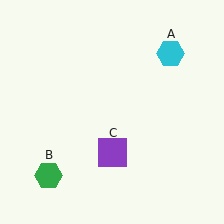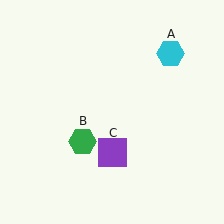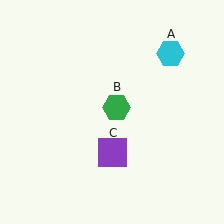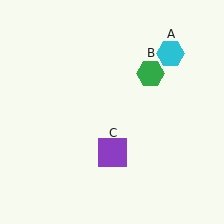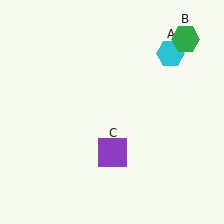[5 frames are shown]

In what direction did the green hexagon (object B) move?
The green hexagon (object B) moved up and to the right.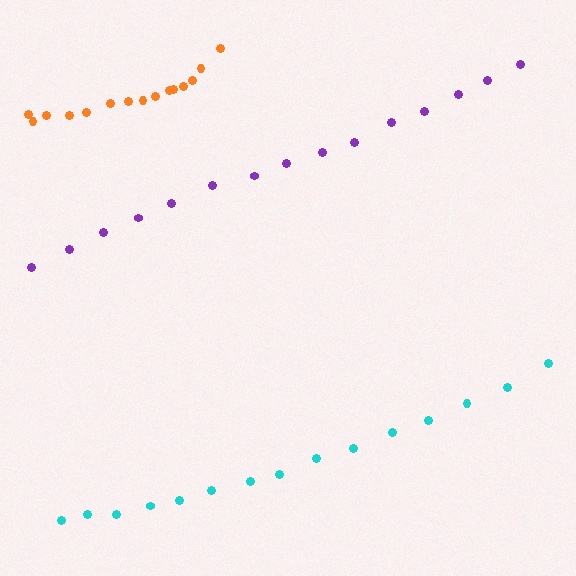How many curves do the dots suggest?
There are 3 distinct paths.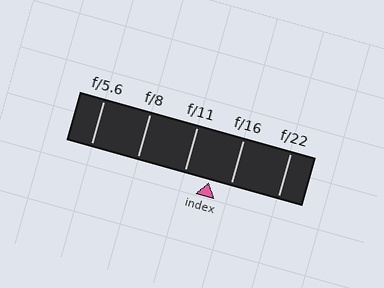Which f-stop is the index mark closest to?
The index mark is closest to f/16.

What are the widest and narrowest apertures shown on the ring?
The widest aperture shown is f/5.6 and the narrowest is f/22.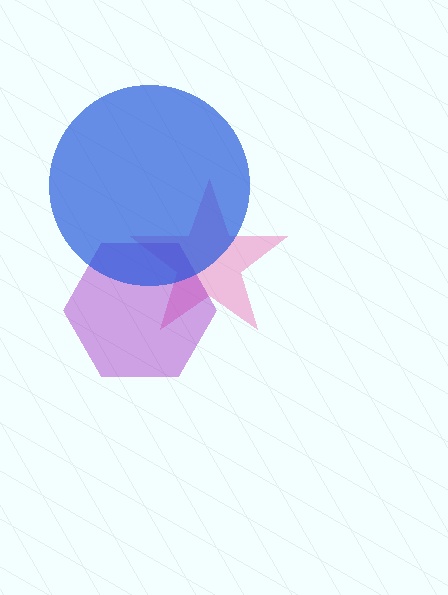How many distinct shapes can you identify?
There are 3 distinct shapes: a pink star, a purple hexagon, a blue circle.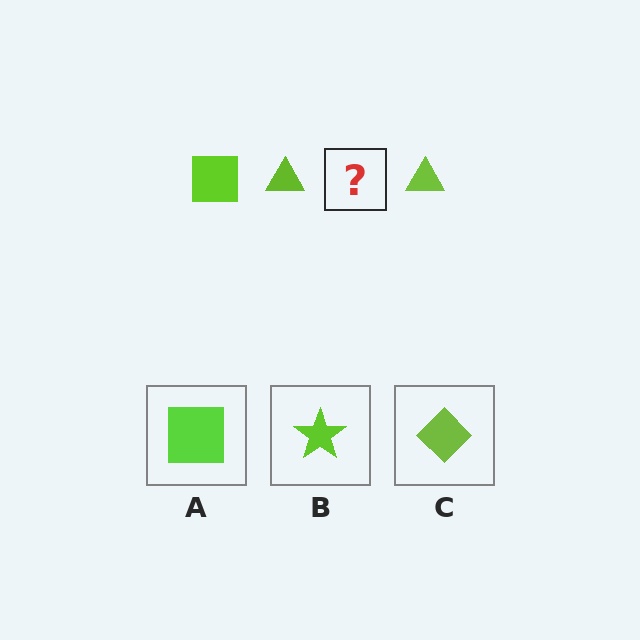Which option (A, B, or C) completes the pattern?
A.